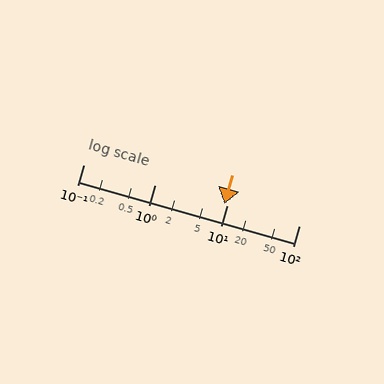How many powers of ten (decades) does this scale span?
The scale spans 3 decades, from 0.1 to 100.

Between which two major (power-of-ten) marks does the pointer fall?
The pointer is between 1 and 10.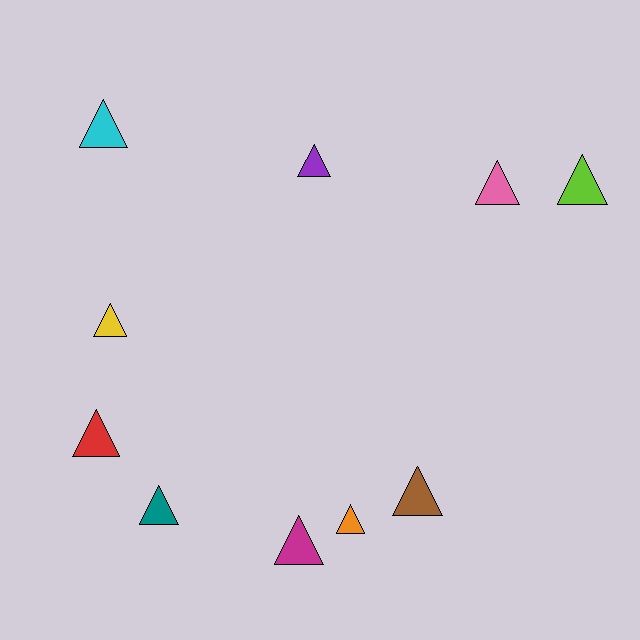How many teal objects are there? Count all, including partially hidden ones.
There is 1 teal object.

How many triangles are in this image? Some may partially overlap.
There are 10 triangles.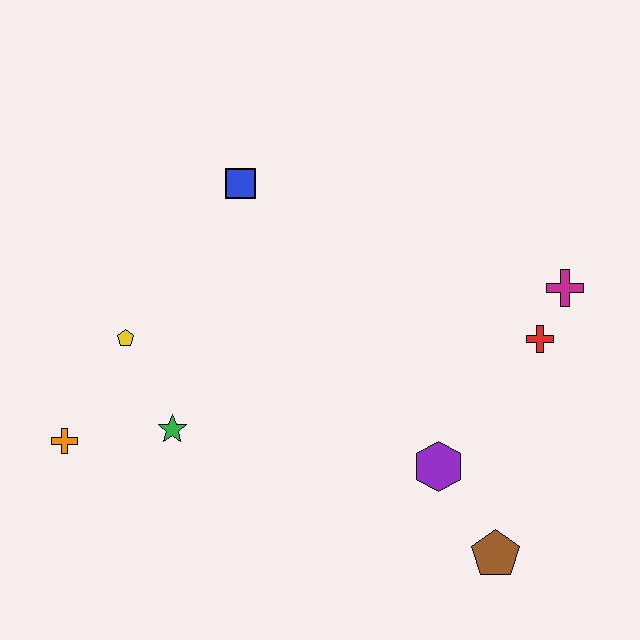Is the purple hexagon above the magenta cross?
No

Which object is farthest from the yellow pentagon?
The magenta cross is farthest from the yellow pentagon.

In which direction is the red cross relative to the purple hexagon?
The red cross is above the purple hexagon.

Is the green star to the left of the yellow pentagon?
No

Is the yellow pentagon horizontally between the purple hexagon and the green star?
No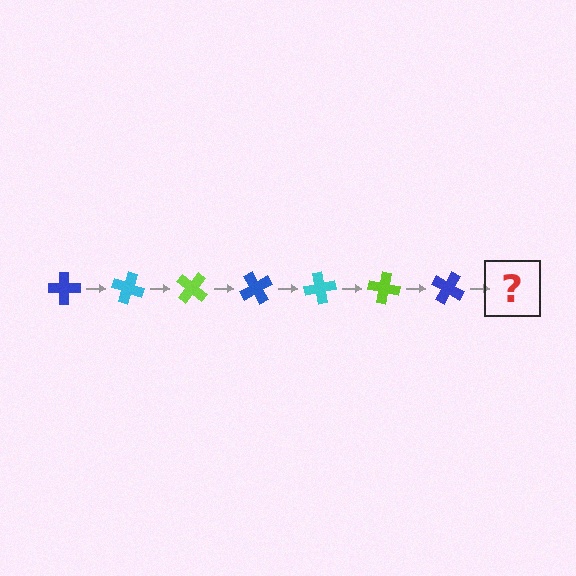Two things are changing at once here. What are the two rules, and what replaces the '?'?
The two rules are that it rotates 20 degrees each step and the color cycles through blue, cyan, and lime. The '?' should be a cyan cross, rotated 140 degrees from the start.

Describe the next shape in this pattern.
It should be a cyan cross, rotated 140 degrees from the start.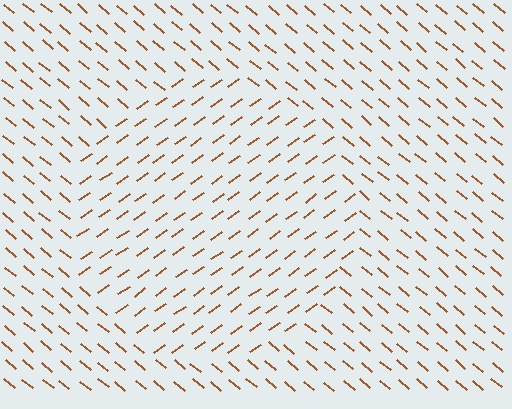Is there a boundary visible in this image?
Yes, there is a texture boundary formed by a change in line orientation.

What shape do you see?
I see a circle.